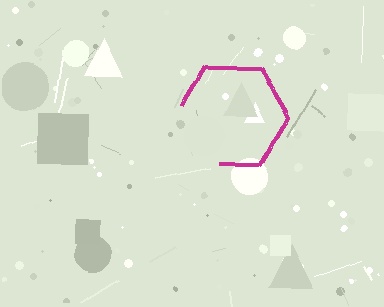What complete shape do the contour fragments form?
The contour fragments form a hexagon.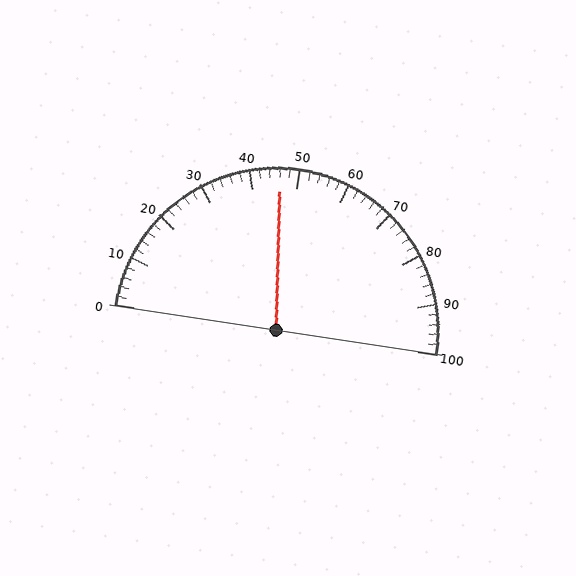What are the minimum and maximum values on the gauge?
The gauge ranges from 0 to 100.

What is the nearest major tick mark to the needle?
The nearest major tick mark is 50.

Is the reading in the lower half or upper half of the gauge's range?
The reading is in the lower half of the range (0 to 100).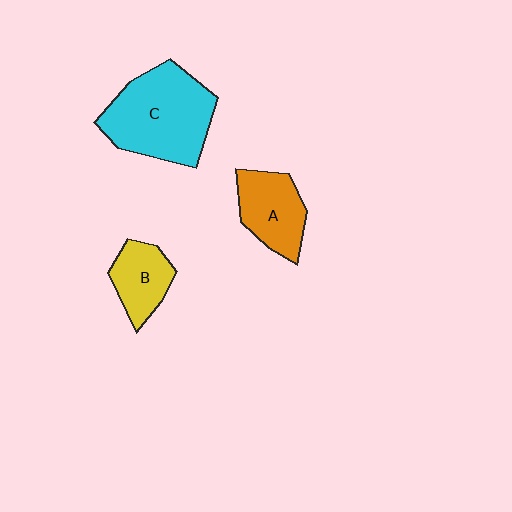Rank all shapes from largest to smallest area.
From largest to smallest: C (cyan), A (orange), B (yellow).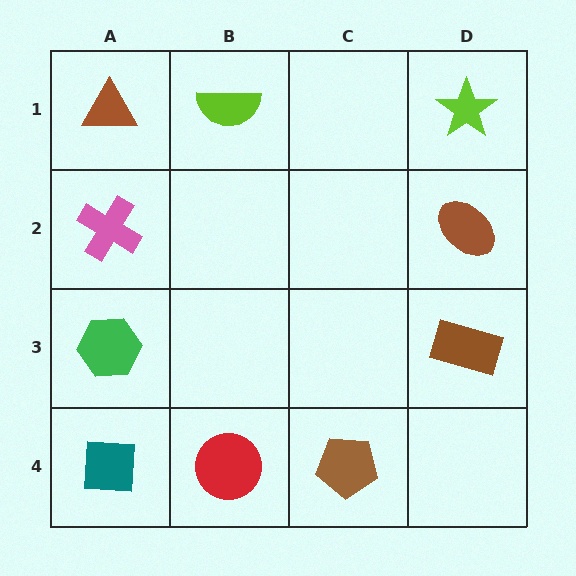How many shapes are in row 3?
2 shapes.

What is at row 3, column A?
A green hexagon.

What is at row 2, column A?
A pink cross.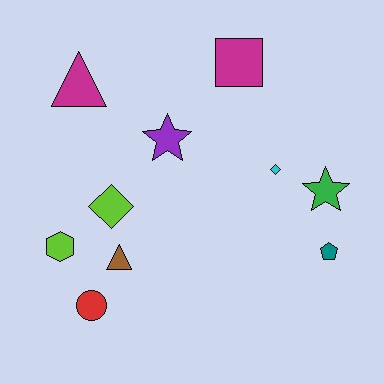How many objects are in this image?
There are 10 objects.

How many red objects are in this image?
There is 1 red object.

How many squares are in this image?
There is 1 square.